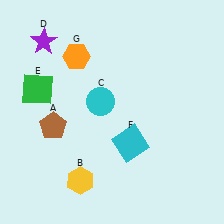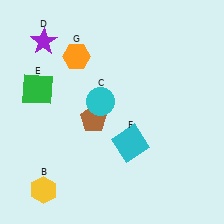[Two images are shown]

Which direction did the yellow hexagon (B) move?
The yellow hexagon (B) moved left.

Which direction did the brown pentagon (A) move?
The brown pentagon (A) moved right.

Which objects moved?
The objects that moved are: the brown pentagon (A), the yellow hexagon (B).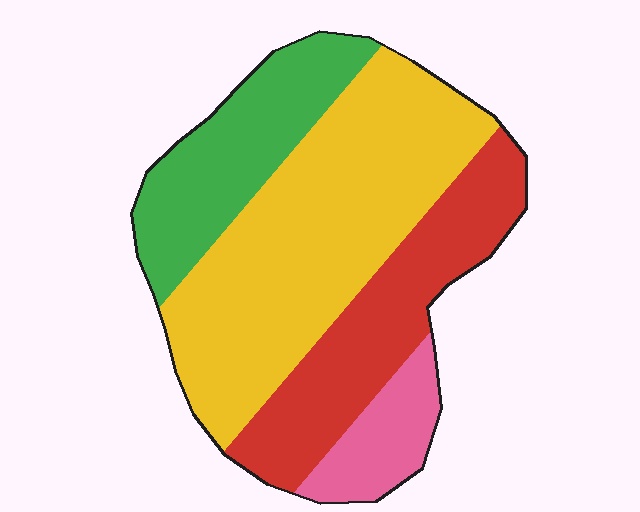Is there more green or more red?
Red.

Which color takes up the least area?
Pink, at roughly 10%.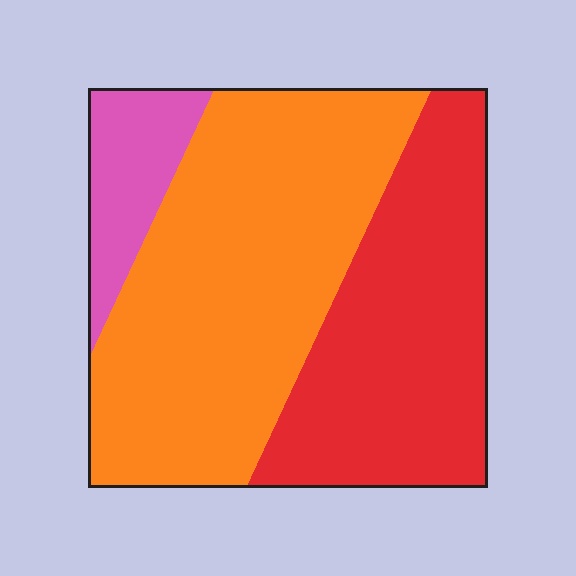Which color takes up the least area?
Pink, at roughly 10%.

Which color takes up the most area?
Orange, at roughly 50%.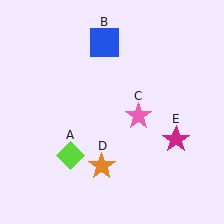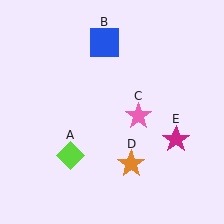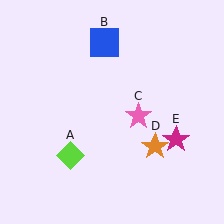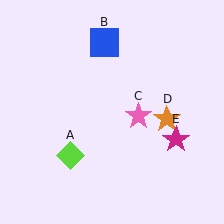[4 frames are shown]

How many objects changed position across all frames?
1 object changed position: orange star (object D).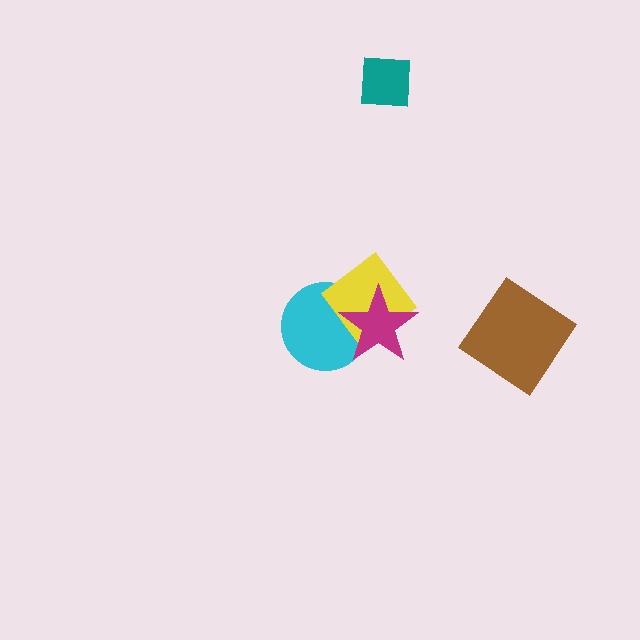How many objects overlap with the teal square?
0 objects overlap with the teal square.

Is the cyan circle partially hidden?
Yes, it is partially covered by another shape.